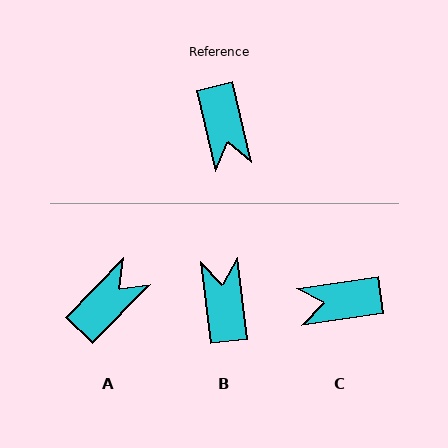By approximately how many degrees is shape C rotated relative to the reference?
Approximately 95 degrees clockwise.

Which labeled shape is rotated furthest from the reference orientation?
B, about 173 degrees away.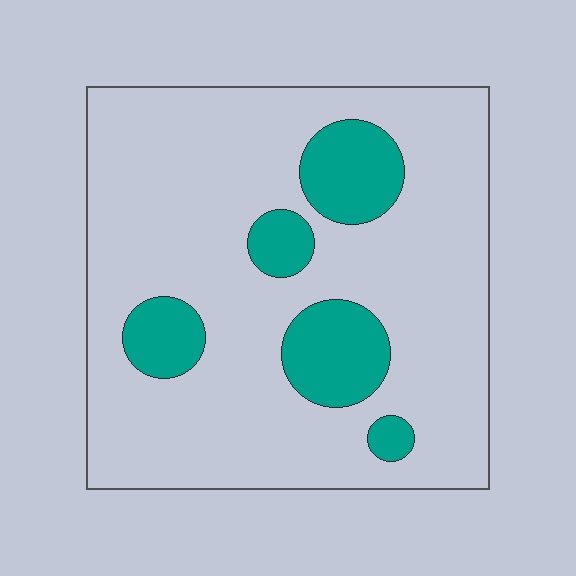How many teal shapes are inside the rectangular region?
5.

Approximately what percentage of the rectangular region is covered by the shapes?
Approximately 20%.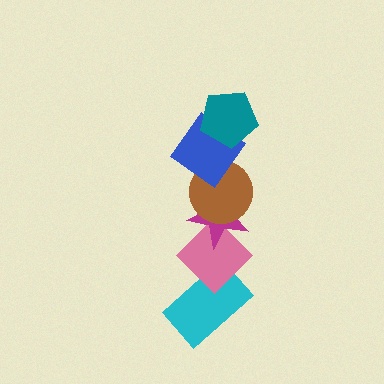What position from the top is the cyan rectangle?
The cyan rectangle is 6th from the top.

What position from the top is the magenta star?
The magenta star is 4th from the top.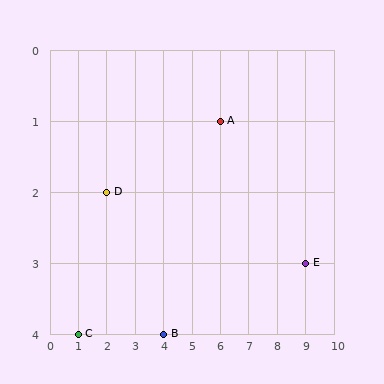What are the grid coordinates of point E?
Point E is at grid coordinates (9, 3).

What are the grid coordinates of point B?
Point B is at grid coordinates (4, 4).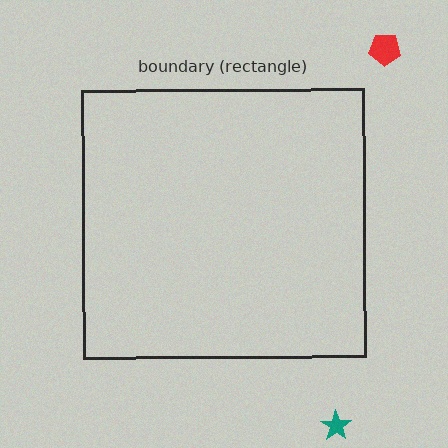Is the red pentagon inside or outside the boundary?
Outside.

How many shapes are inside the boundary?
0 inside, 2 outside.